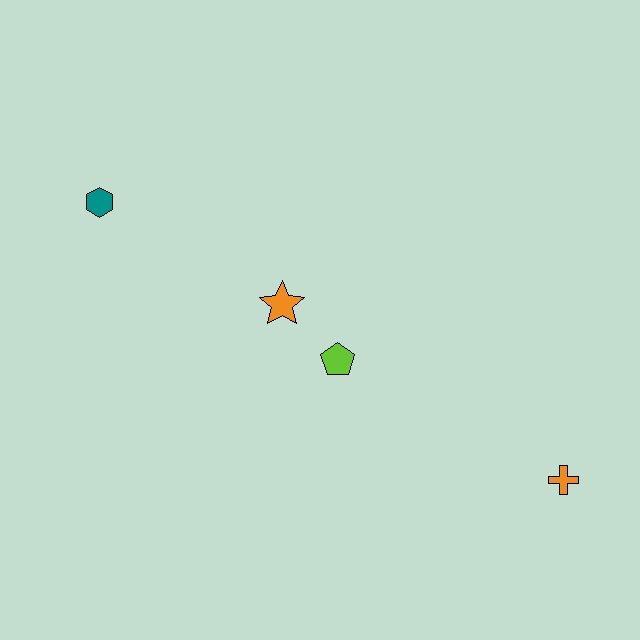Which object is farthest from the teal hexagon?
The orange cross is farthest from the teal hexagon.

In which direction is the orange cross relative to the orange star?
The orange cross is to the right of the orange star.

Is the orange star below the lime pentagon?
No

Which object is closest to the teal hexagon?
The orange star is closest to the teal hexagon.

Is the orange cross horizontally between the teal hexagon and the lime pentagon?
No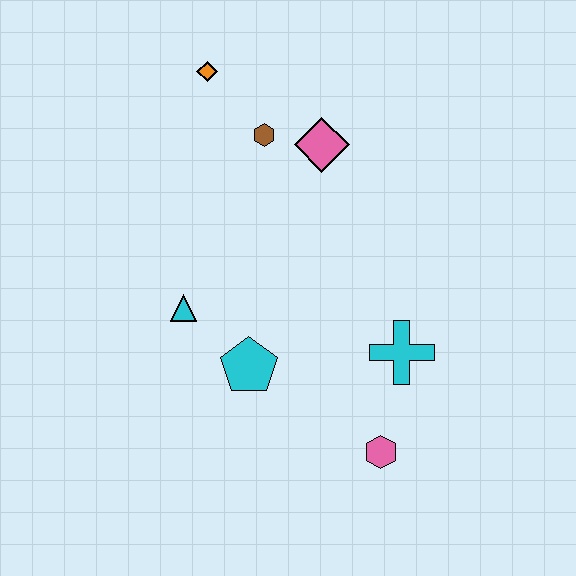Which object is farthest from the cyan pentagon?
The orange diamond is farthest from the cyan pentagon.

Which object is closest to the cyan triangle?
The cyan pentagon is closest to the cyan triangle.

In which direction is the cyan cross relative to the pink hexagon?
The cyan cross is above the pink hexagon.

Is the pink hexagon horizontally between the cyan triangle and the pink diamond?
No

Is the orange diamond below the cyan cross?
No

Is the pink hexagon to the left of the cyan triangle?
No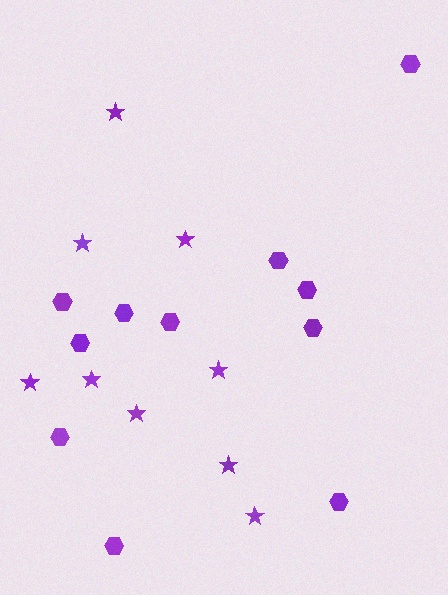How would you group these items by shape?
There are 2 groups: one group of stars (9) and one group of hexagons (11).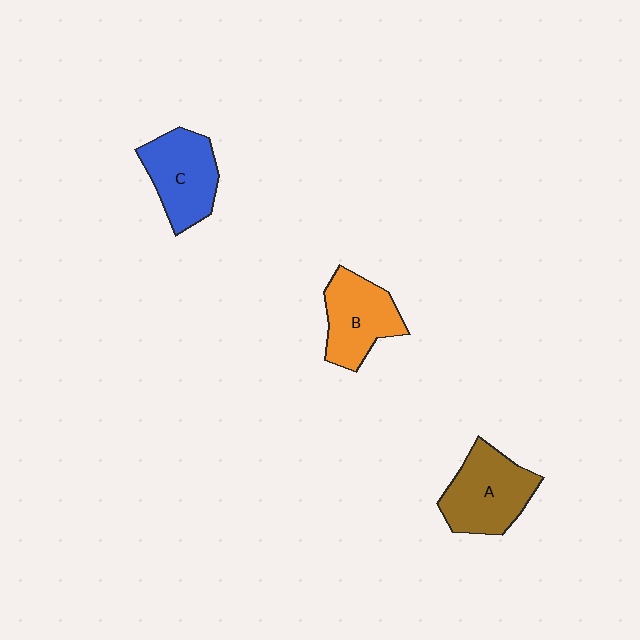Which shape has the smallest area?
Shape B (orange).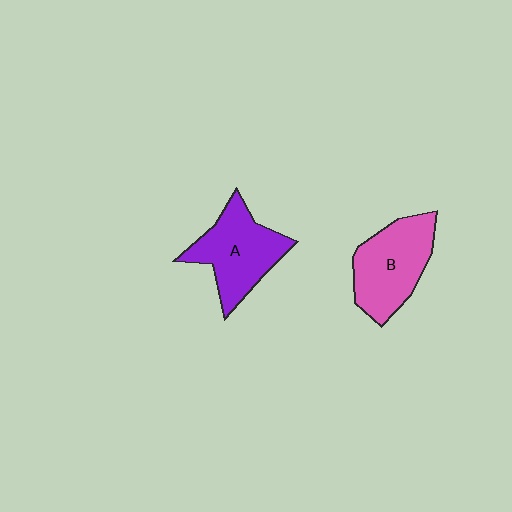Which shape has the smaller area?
Shape A (purple).